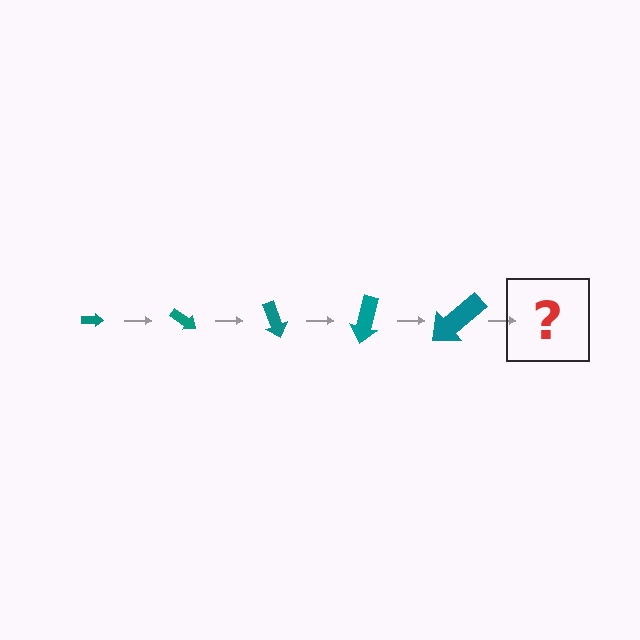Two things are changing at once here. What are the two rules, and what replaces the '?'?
The two rules are that the arrow grows larger each step and it rotates 35 degrees each step. The '?' should be an arrow, larger than the previous one and rotated 175 degrees from the start.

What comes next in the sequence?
The next element should be an arrow, larger than the previous one and rotated 175 degrees from the start.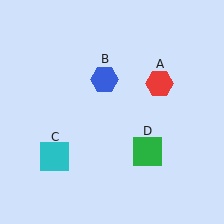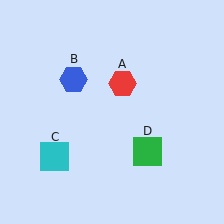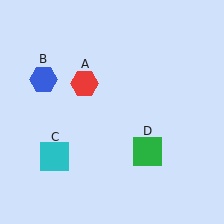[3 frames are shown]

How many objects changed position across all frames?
2 objects changed position: red hexagon (object A), blue hexagon (object B).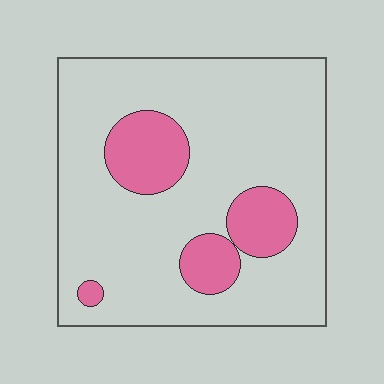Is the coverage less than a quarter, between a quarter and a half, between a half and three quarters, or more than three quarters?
Less than a quarter.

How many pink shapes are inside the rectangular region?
4.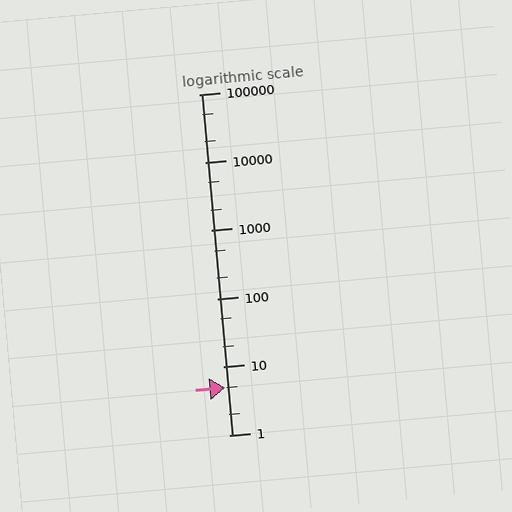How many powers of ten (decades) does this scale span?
The scale spans 5 decades, from 1 to 100000.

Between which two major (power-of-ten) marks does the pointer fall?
The pointer is between 1 and 10.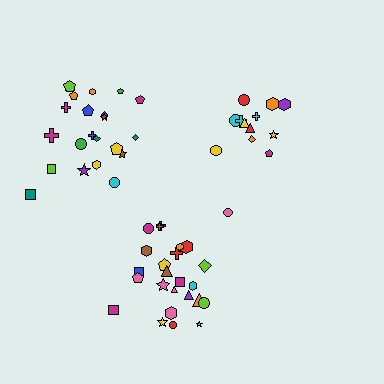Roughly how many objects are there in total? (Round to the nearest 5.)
Roughly 60 objects in total.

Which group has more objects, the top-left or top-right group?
The top-left group.